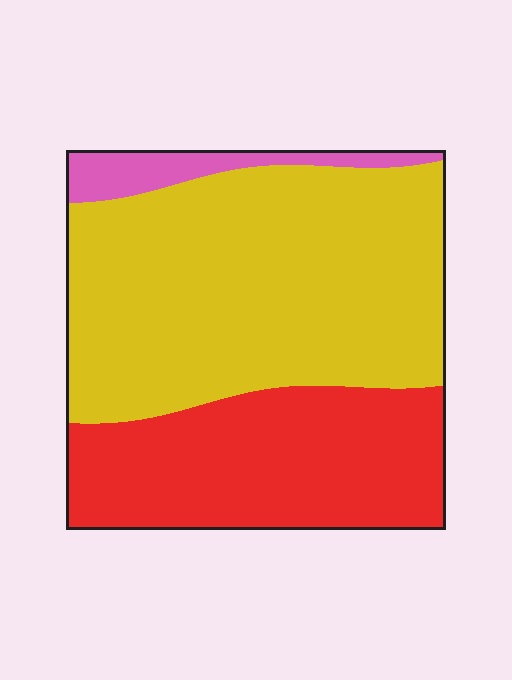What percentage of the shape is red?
Red covers 34% of the shape.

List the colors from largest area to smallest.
From largest to smallest: yellow, red, pink.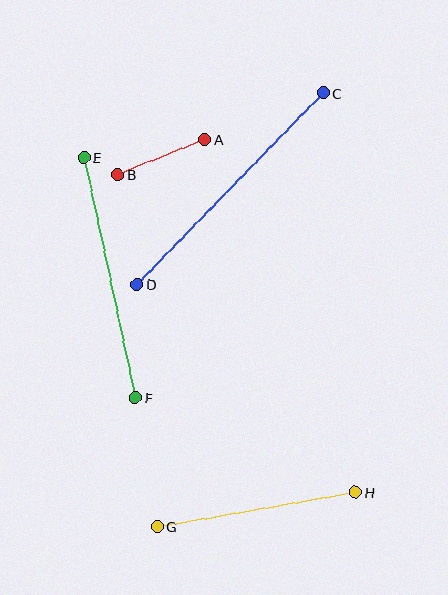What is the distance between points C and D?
The distance is approximately 267 pixels.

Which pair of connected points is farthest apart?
Points C and D are farthest apart.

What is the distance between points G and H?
The distance is approximately 201 pixels.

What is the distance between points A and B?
The distance is approximately 94 pixels.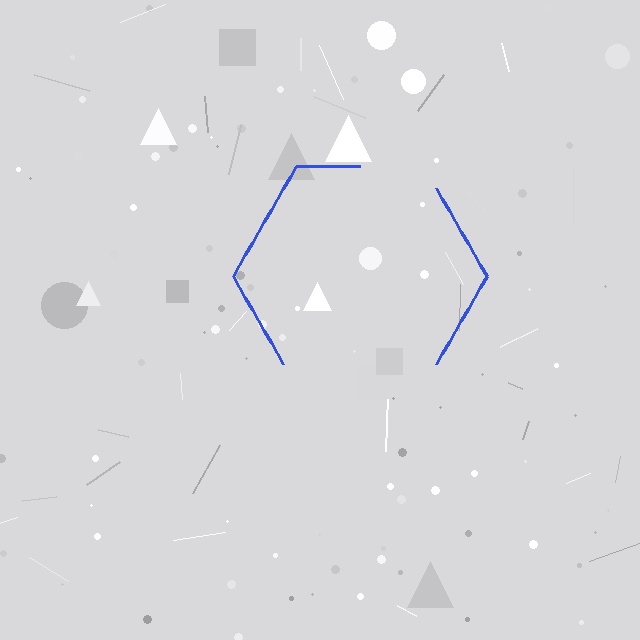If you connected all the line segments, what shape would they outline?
They would outline a hexagon.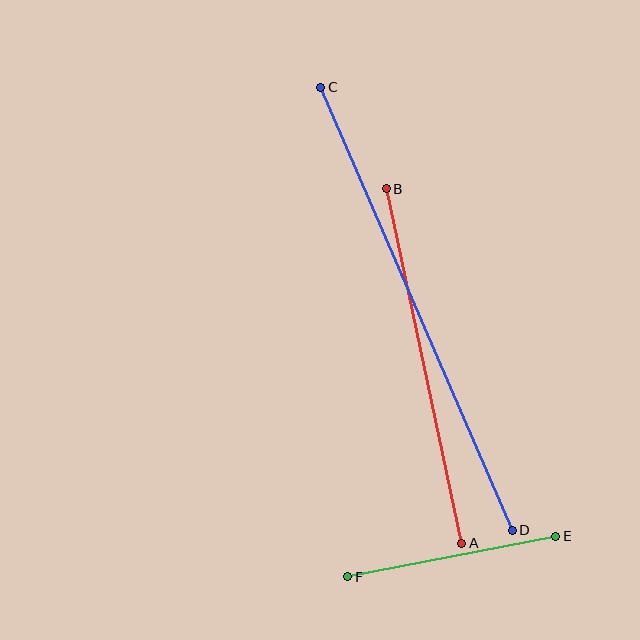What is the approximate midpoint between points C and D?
The midpoint is at approximately (416, 309) pixels.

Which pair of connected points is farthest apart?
Points C and D are farthest apart.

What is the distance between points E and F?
The distance is approximately 212 pixels.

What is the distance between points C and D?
The distance is approximately 483 pixels.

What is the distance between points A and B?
The distance is approximately 363 pixels.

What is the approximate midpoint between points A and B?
The midpoint is at approximately (424, 366) pixels.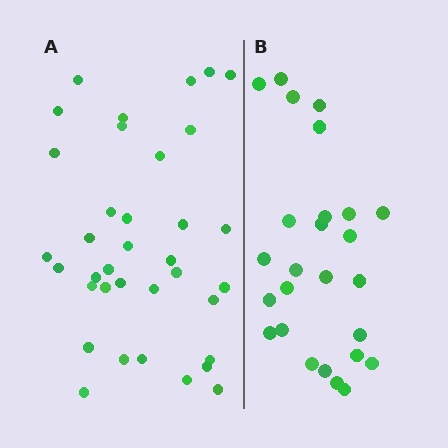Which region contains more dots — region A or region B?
Region A (the left region) has more dots.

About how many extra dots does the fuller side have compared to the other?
Region A has roughly 10 or so more dots than region B.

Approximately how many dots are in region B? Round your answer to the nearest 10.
About 30 dots. (The exact count is 26, which rounds to 30.)